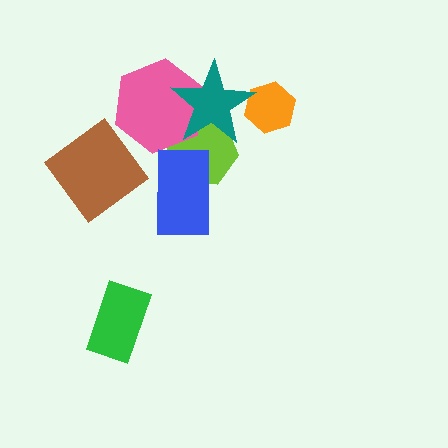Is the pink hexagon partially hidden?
Yes, it is partially covered by another shape.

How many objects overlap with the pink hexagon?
2 objects overlap with the pink hexagon.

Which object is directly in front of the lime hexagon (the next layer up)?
The pink hexagon is directly in front of the lime hexagon.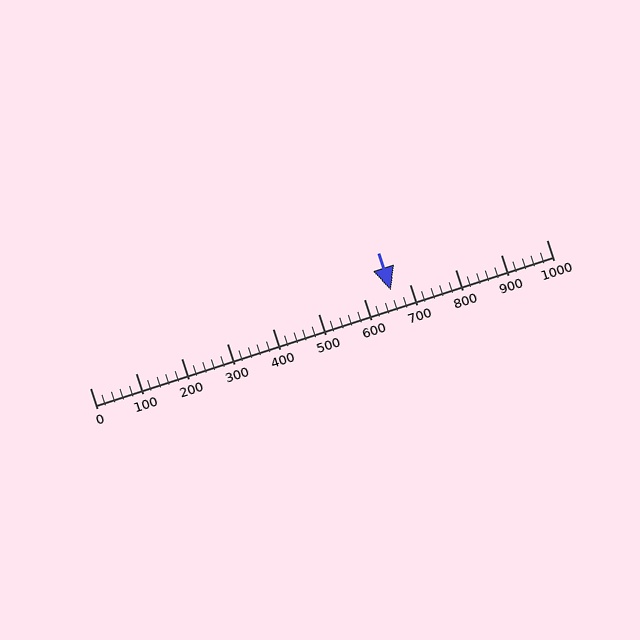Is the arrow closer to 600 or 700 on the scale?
The arrow is closer to 700.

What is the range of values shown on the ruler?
The ruler shows values from 0 to 1000.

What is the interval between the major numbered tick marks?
The major tick marks are spaced 100 units apart.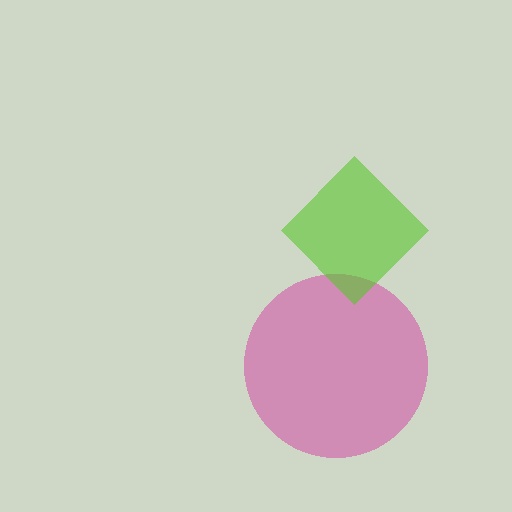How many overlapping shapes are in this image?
There are 2 overlapping shapes in the image.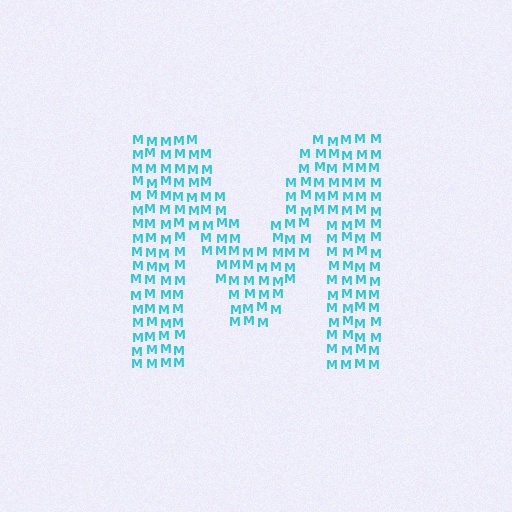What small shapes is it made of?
It is made of small letter M's.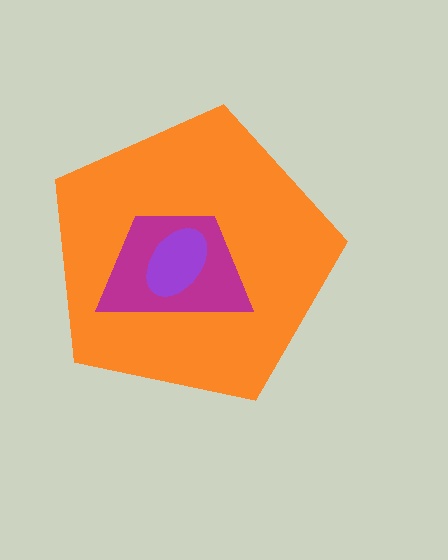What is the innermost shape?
The purple ellipse.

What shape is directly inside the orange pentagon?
The magenta trapezoid.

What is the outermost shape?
The orange pentagon.